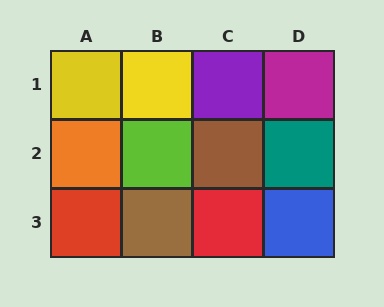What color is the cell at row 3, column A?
Red.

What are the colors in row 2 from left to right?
Orange, lime, brown, teal.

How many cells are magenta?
1 cell is magenta.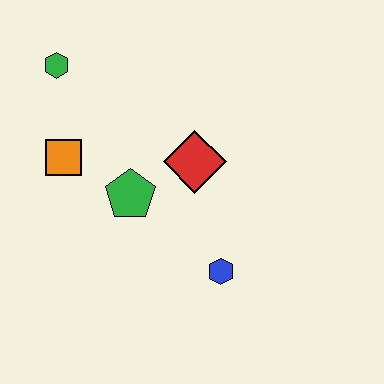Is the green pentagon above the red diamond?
No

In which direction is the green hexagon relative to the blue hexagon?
The green hexagon is above the blue hexagon.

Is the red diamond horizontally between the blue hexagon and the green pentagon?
Yes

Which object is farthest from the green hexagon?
The blue hexagon is farthest from the green hexagon.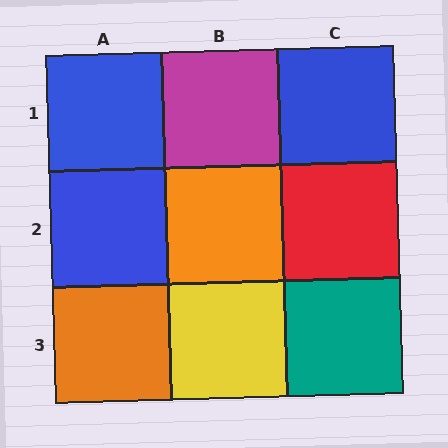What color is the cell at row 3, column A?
Orange.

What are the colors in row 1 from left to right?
Blue, magenta, blue.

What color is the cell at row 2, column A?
Blue.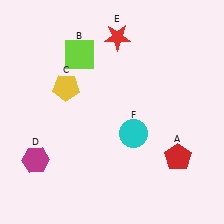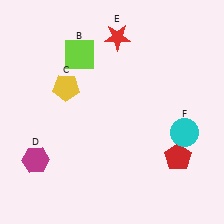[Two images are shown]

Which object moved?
The cyan circle (F) moved right.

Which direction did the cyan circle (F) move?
The cyan circle (F) moved right.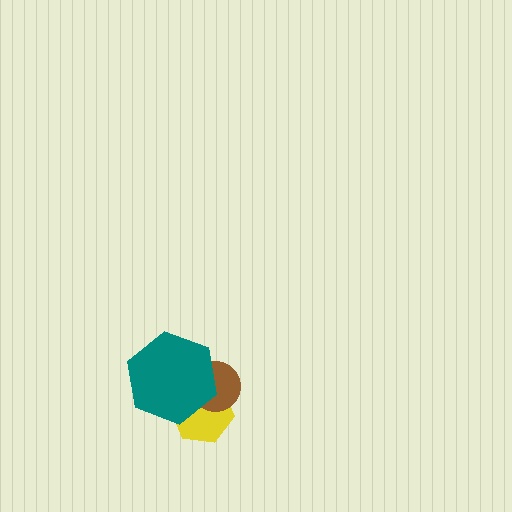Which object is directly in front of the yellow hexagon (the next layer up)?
The brown circle is directly in front of the yellow hexagon.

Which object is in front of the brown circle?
The teal hexagon is in front of the brown circle.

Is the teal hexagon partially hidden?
No, no other shape covers it.